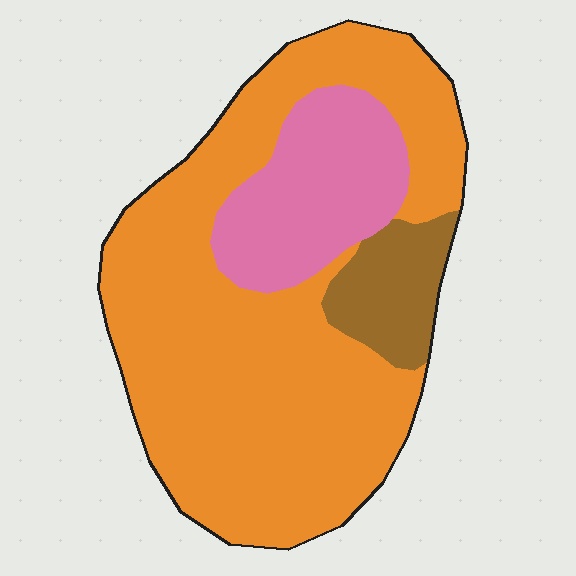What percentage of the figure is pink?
Pink covers roughly 20% of the figure.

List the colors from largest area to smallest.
From largest to smallest: orange, pink, brown.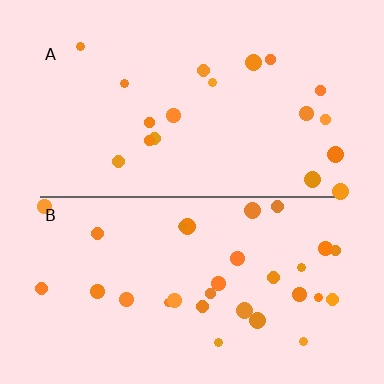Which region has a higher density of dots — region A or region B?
B (the bottom).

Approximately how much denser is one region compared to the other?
Approximately 1.6× — region B over region A.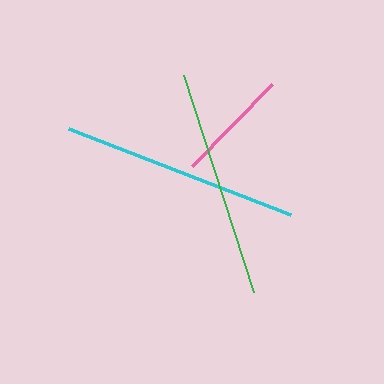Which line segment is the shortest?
The pink line is the shortest at approximately 115 pixels.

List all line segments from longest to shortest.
From longest to shortest: cyan, green, pink.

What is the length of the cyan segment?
The cyan segment is approximately 238 pixels long.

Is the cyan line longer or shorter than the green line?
The cyan line is longer than the green line.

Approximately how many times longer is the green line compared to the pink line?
The green line is approximately 2.0 times the length of the pink line.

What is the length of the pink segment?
The pink segment is approximately 115 pixels long.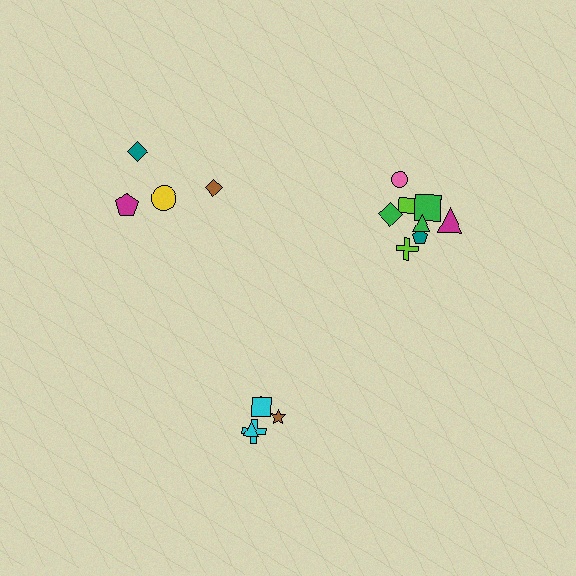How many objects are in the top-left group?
There are 4 objects.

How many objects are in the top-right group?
There are 8 objects.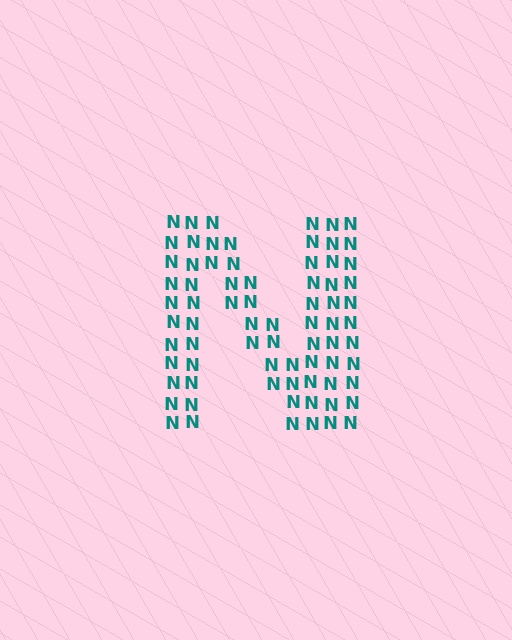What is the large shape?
The large shape is the letter N.